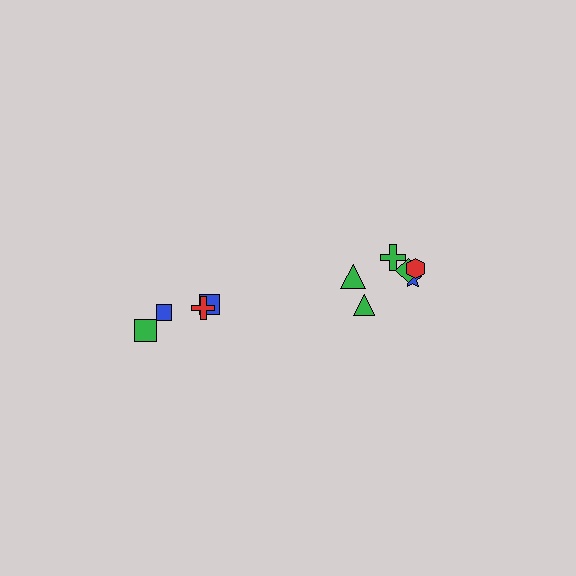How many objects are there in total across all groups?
There are 10 objects.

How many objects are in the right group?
There are 6 objects.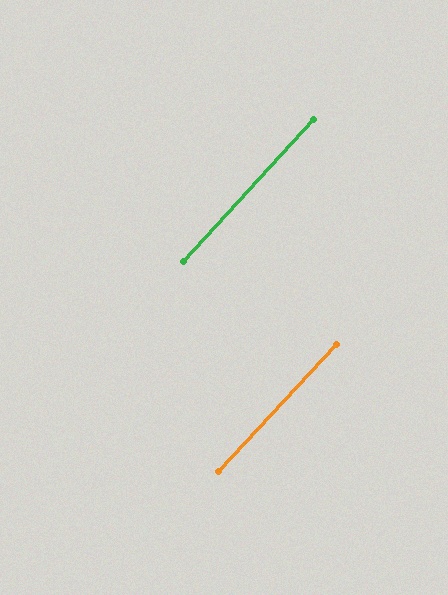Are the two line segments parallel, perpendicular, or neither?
Parallel — their directions differ by only 0.3°.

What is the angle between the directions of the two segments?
Approximately 0 degrees.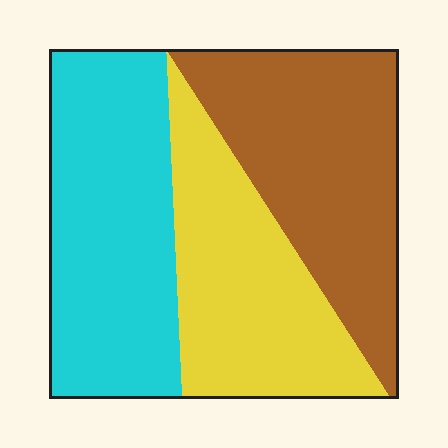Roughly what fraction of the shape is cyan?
Cyan covers about 35% of the shape.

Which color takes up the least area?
Yellow, at roughly 30%.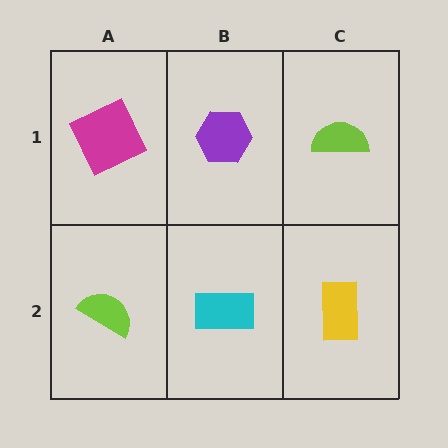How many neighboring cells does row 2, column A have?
2.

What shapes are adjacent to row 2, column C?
A lime semicircle (row 1, column C), a cyan rectangle (row 2, column B).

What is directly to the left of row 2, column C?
A cyan rectangle.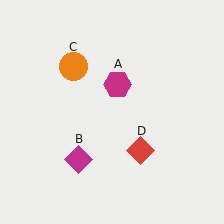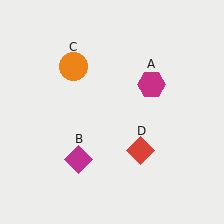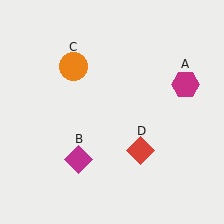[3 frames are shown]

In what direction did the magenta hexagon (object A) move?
The magenta hexagon (object A) moved right.